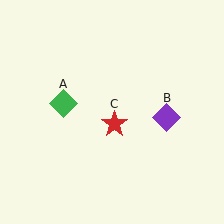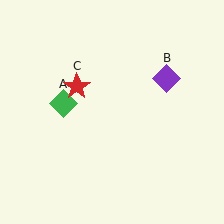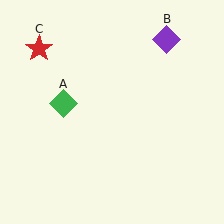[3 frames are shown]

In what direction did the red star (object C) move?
The red star (object C) moved up and to the left.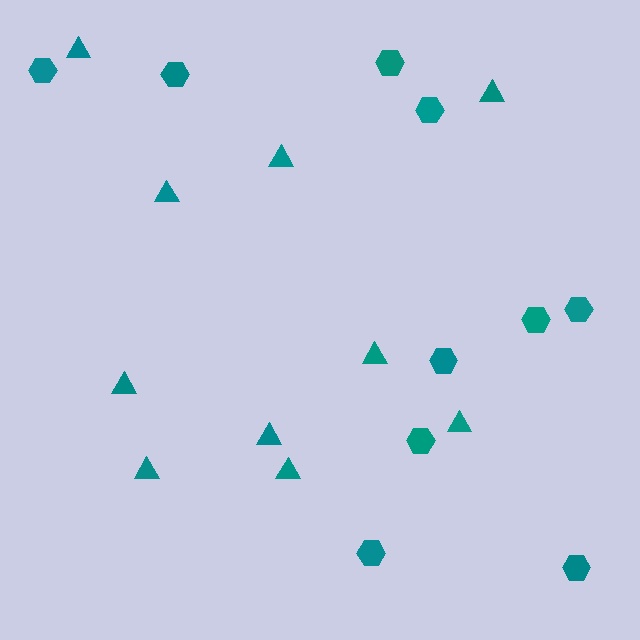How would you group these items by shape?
There are 2 groups: one group of hexagons (10) and one group of triangles (10).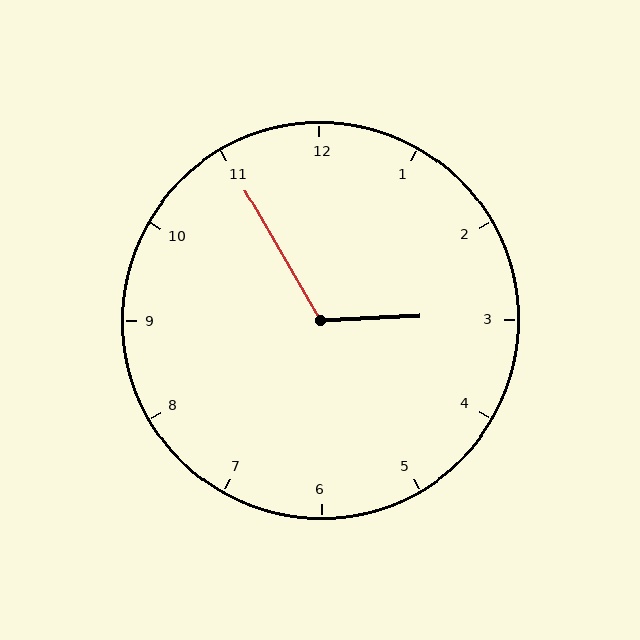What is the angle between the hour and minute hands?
Approximately 118 degrees.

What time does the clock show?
2:55.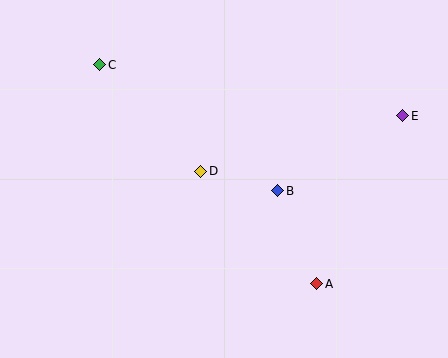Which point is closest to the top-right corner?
Point E is closest to the top-right corner.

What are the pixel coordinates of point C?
Point C is at (100, 65).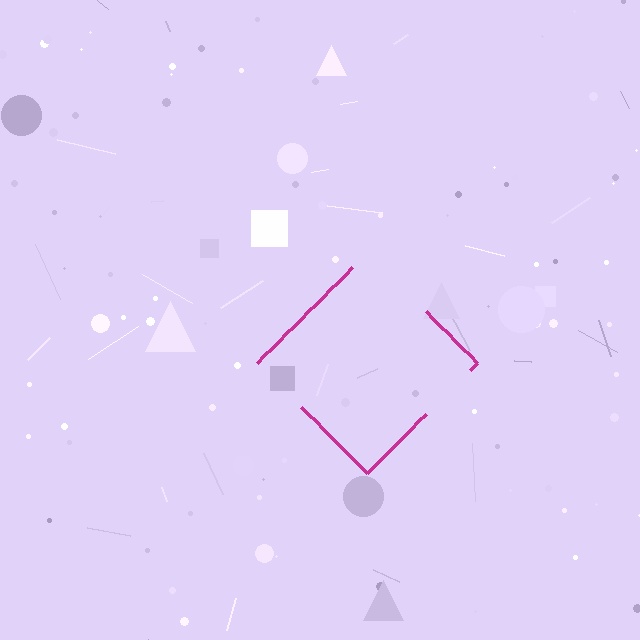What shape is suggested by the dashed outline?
The dashed outline suggests a diamond.